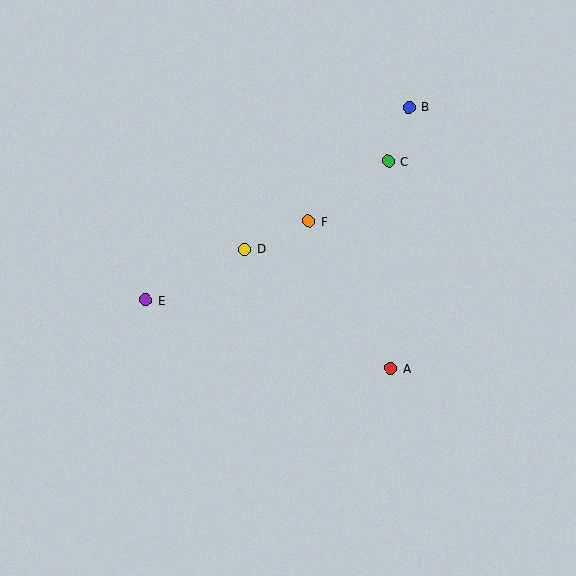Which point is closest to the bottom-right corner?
Point A is closest to the bottom-right corner.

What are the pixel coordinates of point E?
Point E is at (145, 300).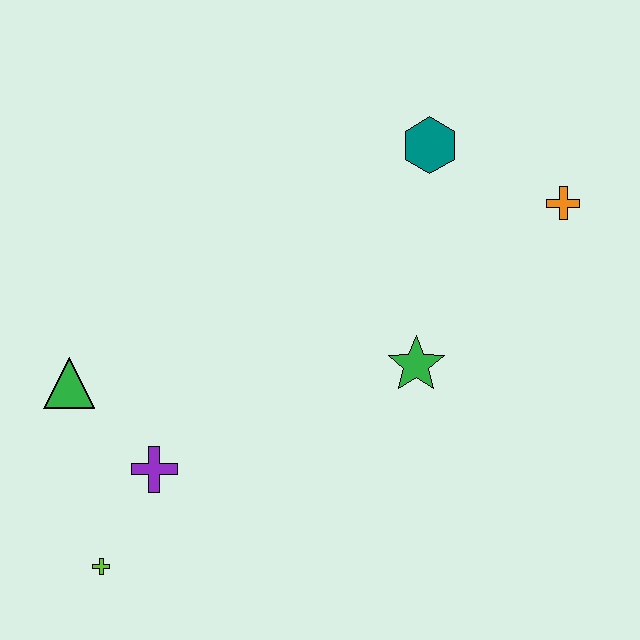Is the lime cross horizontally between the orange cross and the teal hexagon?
No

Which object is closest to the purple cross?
The lime cross is closest to the purple cross.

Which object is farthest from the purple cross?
The orange cross is farthest from the purple cross.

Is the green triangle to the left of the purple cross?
Yes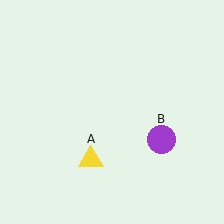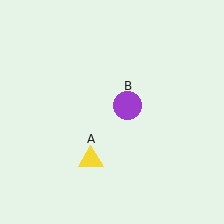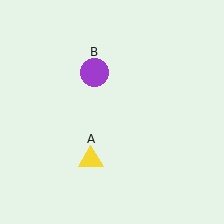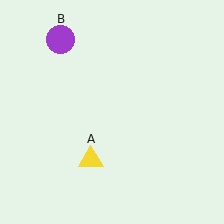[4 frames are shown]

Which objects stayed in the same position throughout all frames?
Yellow triangle (object A) remained stationary.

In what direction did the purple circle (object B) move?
The purple circle (object B) moved up and to the left.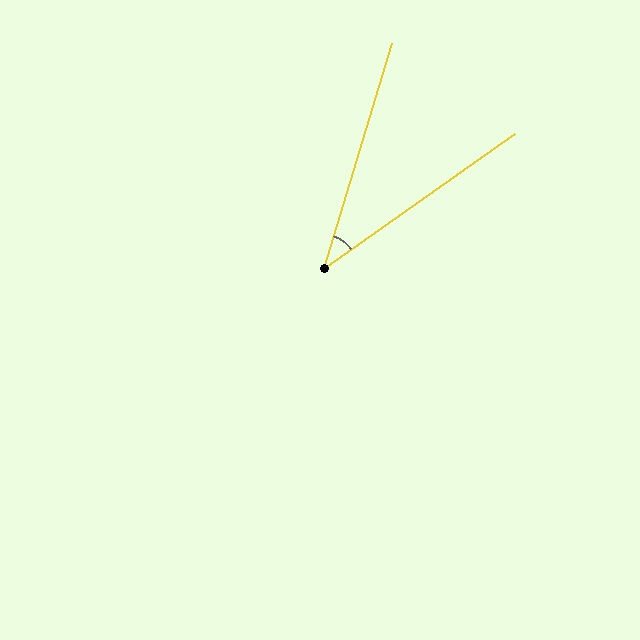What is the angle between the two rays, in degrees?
Approximately 38 degrees.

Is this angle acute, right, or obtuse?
It is acute.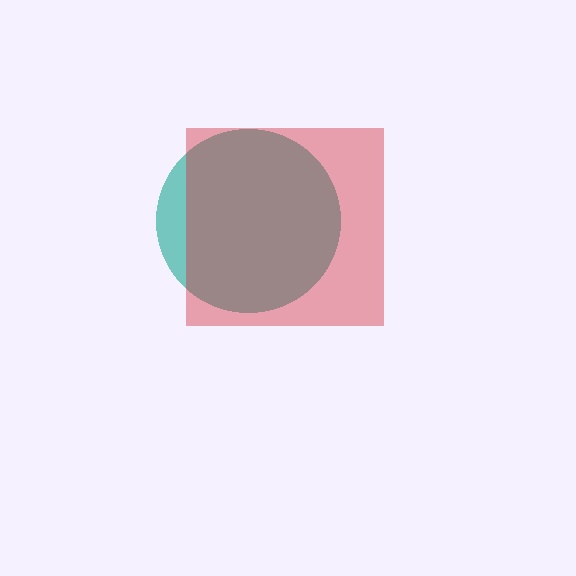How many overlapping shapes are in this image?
There are 2 overlapping shapes in the image.